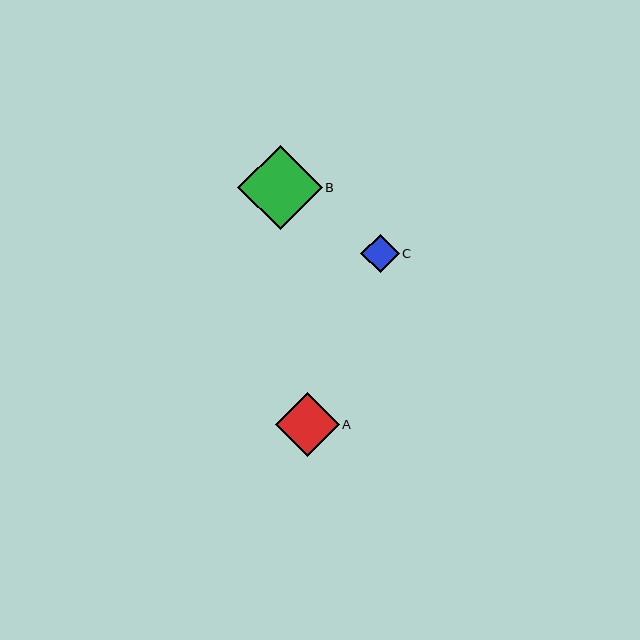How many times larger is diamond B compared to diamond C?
Diamond B is approximately 2.2 times the size of diamond C.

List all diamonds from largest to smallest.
From largest to smallest: B, A, C.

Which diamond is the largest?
Diamond B is the largest with a size of approximately 85 pixels.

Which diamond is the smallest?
Diamond C is the smallest with a size of approximately 38 pixels.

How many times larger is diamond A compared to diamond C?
Diamond A is approximately 1.6 times the size of diamond C.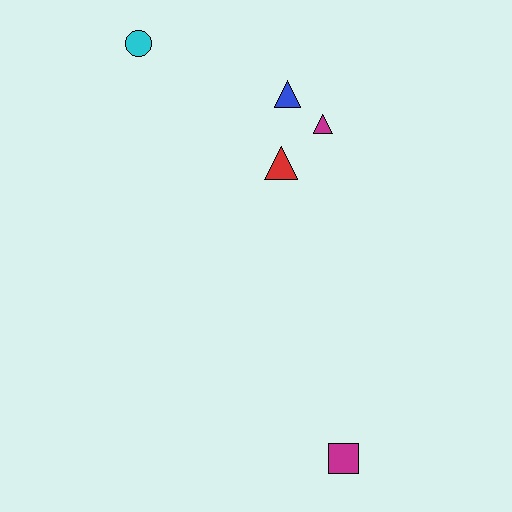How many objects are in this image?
There are 5 objects.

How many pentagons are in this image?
There are no pentagons.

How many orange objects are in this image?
There are no orange objects.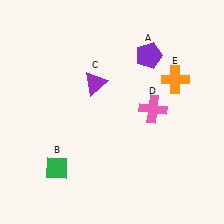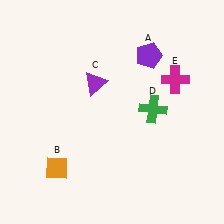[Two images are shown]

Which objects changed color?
B changed from green to orange. D changed from pink to green. E changed from orange to magenta.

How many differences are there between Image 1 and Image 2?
There are 3 differences between the two images.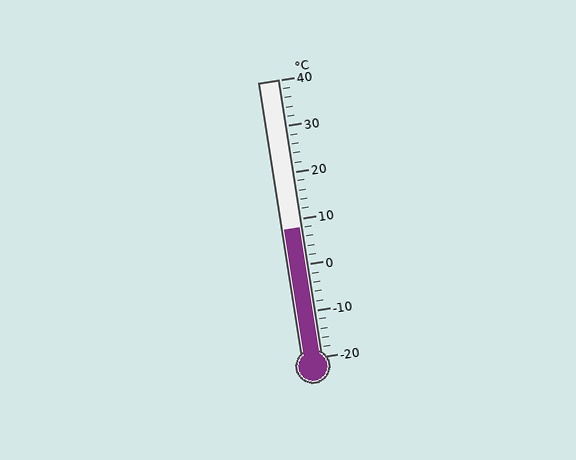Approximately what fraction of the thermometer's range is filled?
The thermometer is filled to approximately 45% of its range.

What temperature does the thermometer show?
The thermometer shows approximately 8°C.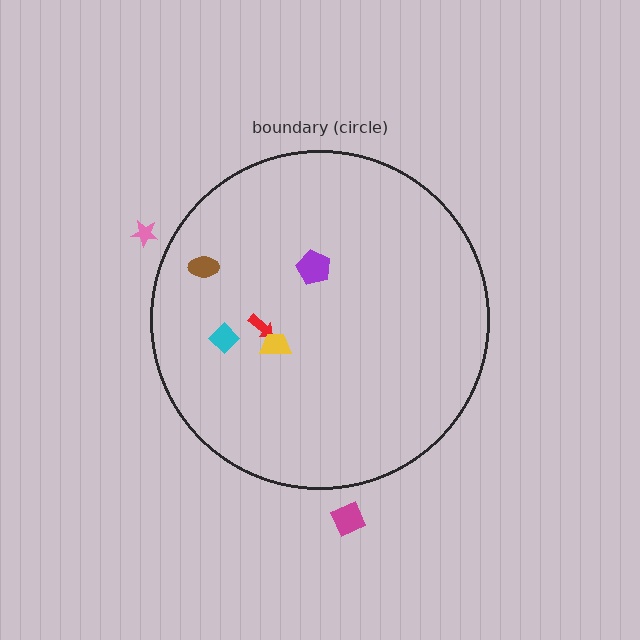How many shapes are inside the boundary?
5 inside, 2 outside.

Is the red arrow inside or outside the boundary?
Inside.